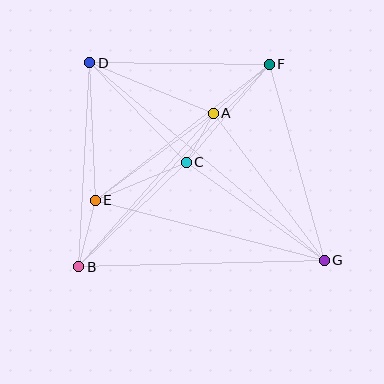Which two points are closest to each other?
Points A and C are closest to each other.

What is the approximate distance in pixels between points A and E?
The distance between A and E is approximately 146 pixels.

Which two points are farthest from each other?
Points D and G are farthest from each other.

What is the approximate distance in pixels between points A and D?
The distance between A and D is approximately 134 pixels.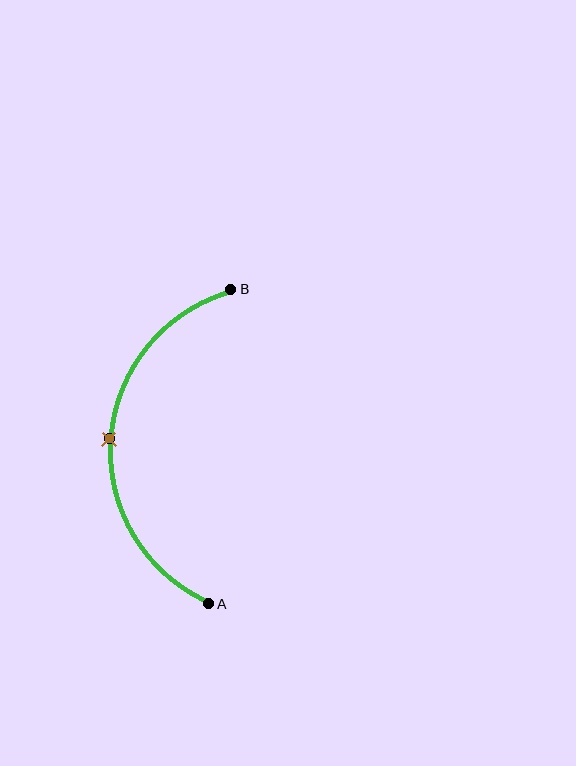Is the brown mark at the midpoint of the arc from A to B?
Yes. The brown mark lies on the arc at equal arc-length from both A and B — it is the arc midpoint.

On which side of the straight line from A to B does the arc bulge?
The arc bulges to the left of the straight line connecting A and B.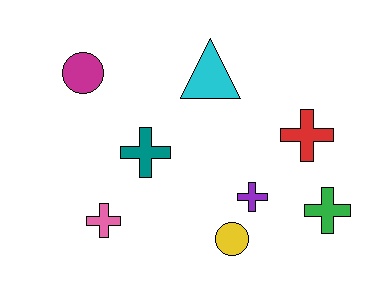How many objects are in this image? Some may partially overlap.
There are 8 objects.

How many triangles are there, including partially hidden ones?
There is 1 triangle.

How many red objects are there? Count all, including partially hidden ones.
There is 1 red object.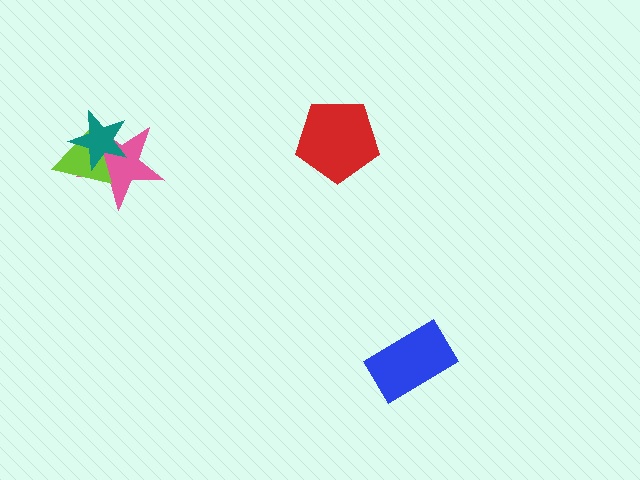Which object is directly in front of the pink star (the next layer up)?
The lime triangle is directly in front of the pink star.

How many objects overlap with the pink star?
2 objects overlap with the pink star.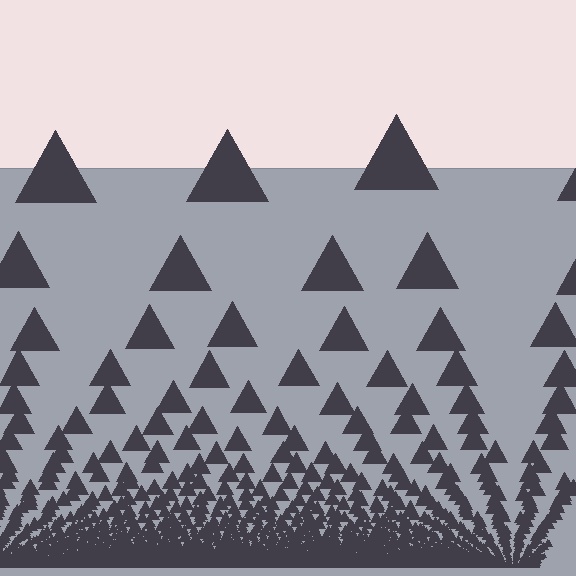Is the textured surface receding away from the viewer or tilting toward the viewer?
The surface appears to tilt toward the viewer. Texture elements get larger and sparser toward the top.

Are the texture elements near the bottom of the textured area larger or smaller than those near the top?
Smaller. The gradient is inverted — elements near the bottom are smaller and denser.